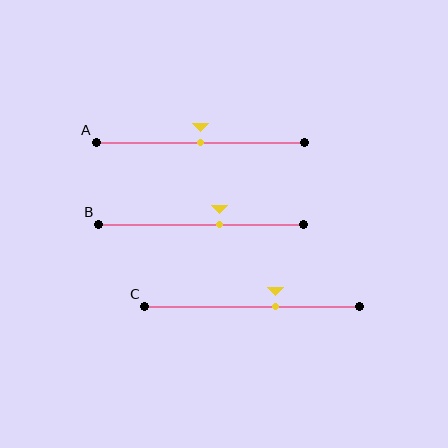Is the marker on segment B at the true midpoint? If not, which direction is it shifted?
No, the marker on segment B is shifted to the right by about 9% of the segment length.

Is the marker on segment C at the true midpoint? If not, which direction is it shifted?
No, the marker on segment C is shifted to the right by about 11% of the segment length.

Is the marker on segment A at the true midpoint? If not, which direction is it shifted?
Yes, the marker on segment A is at the true midpoint.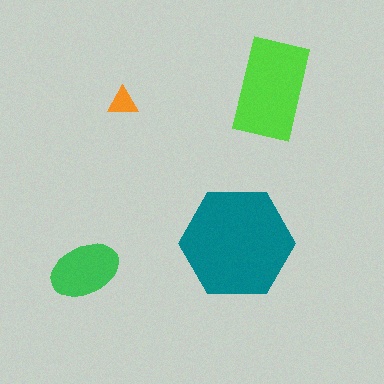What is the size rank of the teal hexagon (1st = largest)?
1st.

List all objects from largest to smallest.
The teal hexagon, the lime rectangle, the green ellipse, the orange triangle.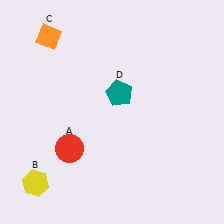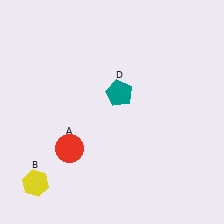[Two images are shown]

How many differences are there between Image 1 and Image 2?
There is 1 difference between the two images.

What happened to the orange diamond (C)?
The orange diamond (C) was removed in Image 2. It was in the top-left area of Image 1.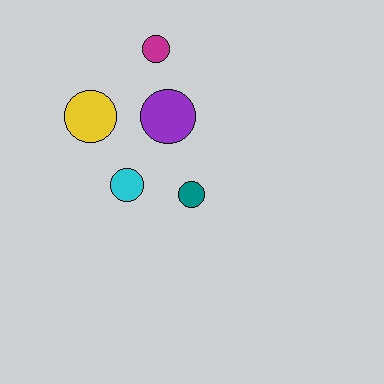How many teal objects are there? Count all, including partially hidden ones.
There is 1 teal object.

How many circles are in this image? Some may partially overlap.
There are 5 circles.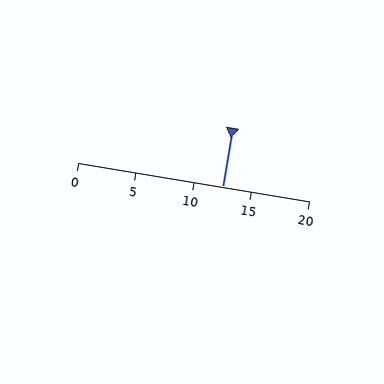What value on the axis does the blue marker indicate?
The marker indicates approximately 12.5.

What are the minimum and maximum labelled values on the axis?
The axis runs from 0 to 20.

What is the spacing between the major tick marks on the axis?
The major ticks are spaced 5 apart.